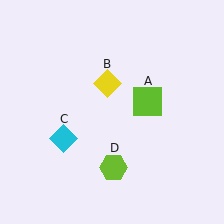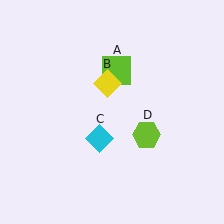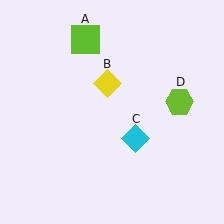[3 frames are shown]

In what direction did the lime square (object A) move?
The lime square (object A) moved up and to the left.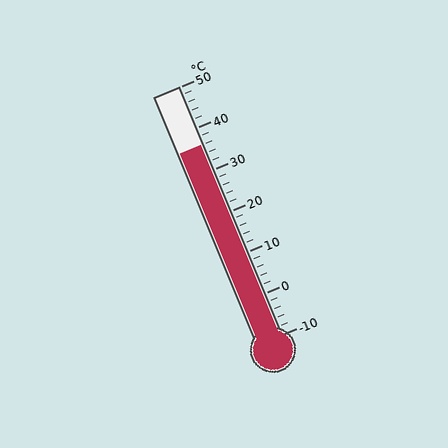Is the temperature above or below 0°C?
The temperature is above 0°C.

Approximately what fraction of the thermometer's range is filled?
The thermometer is filled to approximately 75% of its range.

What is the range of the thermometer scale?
The thermometer scale ranges from -10°C to 50°C.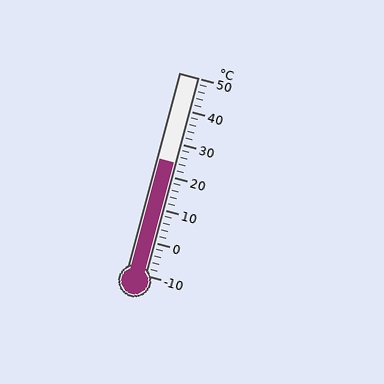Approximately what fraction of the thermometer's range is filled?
The thermometer is filled to approximately 55% of its range.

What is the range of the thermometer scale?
The thermometer scale ranges from -10°C to 50°C.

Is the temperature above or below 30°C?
The temperature is below 30°C.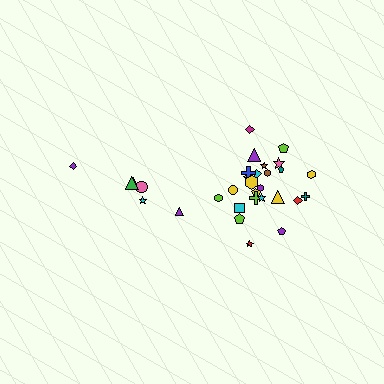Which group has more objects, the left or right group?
The right group.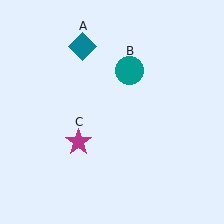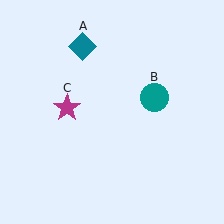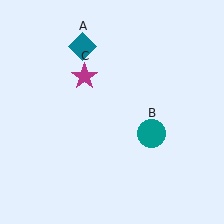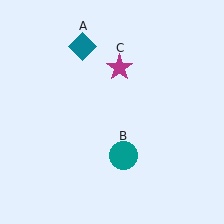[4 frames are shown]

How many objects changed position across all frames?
2 objects changed position: teal circle (object B), magenta star (object C).